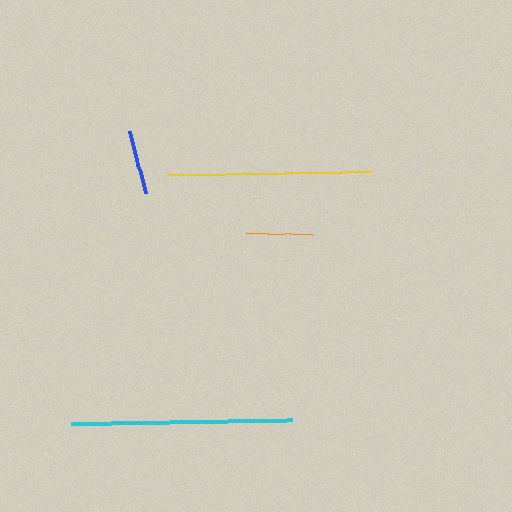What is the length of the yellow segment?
The yellow segment is approximately 206 pixels long.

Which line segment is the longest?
The cyan line is the longest at approximately 221 pixels.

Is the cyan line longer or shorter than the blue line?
The cyan line is longer than the blue line.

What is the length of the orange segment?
The orange segment is approximately 66 pixels long.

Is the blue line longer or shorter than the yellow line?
The yellow line is longer than the blue line.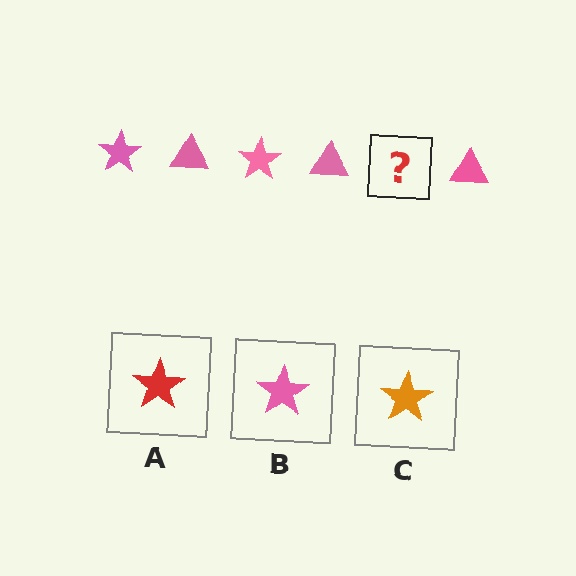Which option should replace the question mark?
Option B.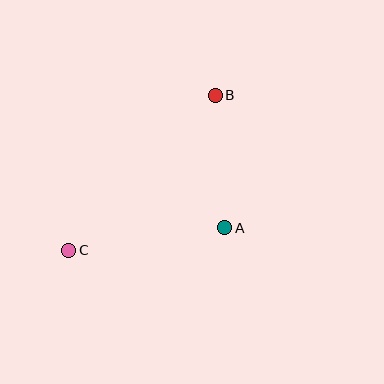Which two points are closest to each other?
Points A and B are closest to each other.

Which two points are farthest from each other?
Points B and C are farthest from each other.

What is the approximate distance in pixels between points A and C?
The distance between A and C is approximately 158 pixels.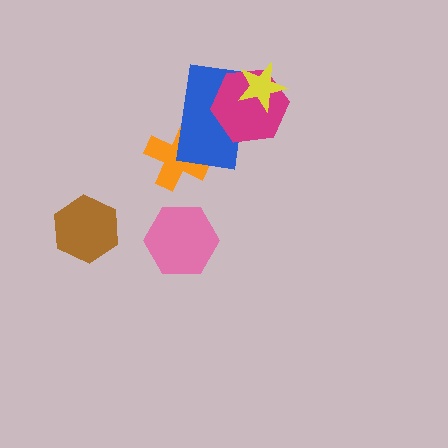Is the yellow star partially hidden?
No, no other shape covers it.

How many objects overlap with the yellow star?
2 objects overlap with the yellow star.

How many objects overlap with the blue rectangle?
3 objects overlap with the blue rectangle.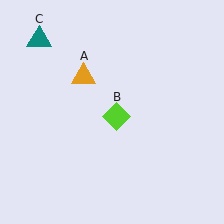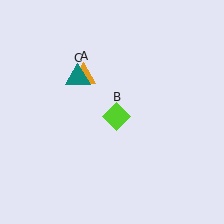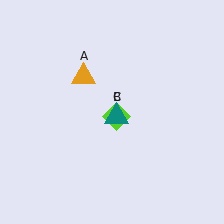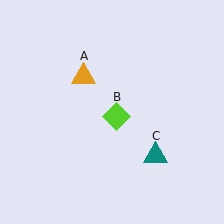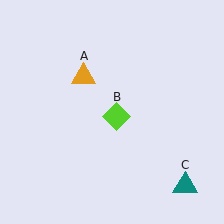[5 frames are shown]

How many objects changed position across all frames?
1 object changed position: teal triangle (object C).